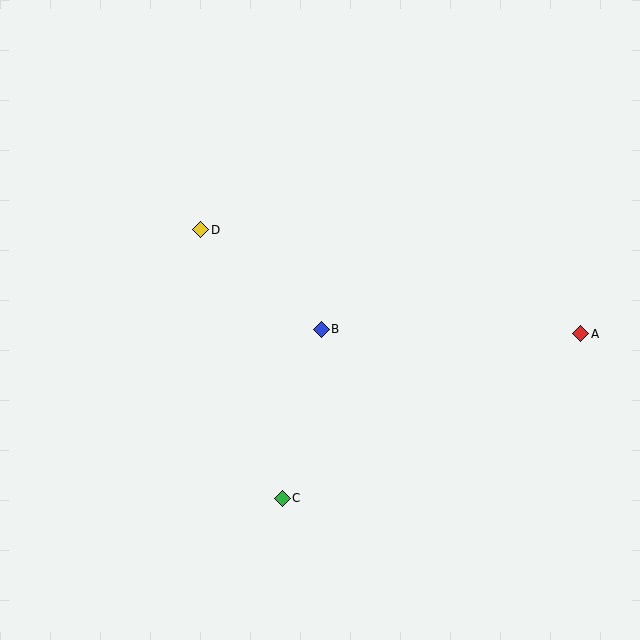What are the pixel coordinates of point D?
Point D is at (201, 230).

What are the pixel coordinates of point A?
Point A is at (581, 334).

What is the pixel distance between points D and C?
The distance between D and C is 281 pixels.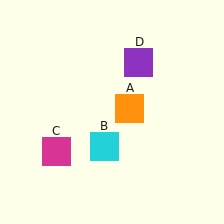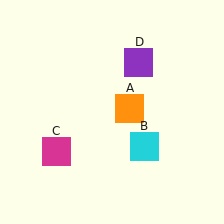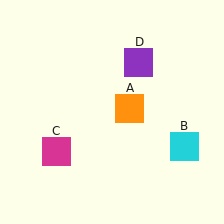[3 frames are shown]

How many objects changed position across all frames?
1 object changed position: cyan square (object B).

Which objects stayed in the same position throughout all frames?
Orange square (object A) and magenta square (object C) and purple square (object D) remained stationary.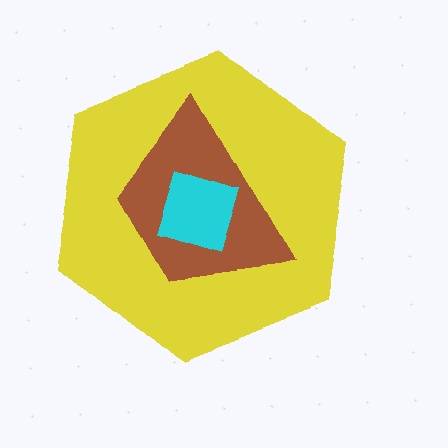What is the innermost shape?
The cyan square.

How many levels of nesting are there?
3.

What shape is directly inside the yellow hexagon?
The brown trapezoid.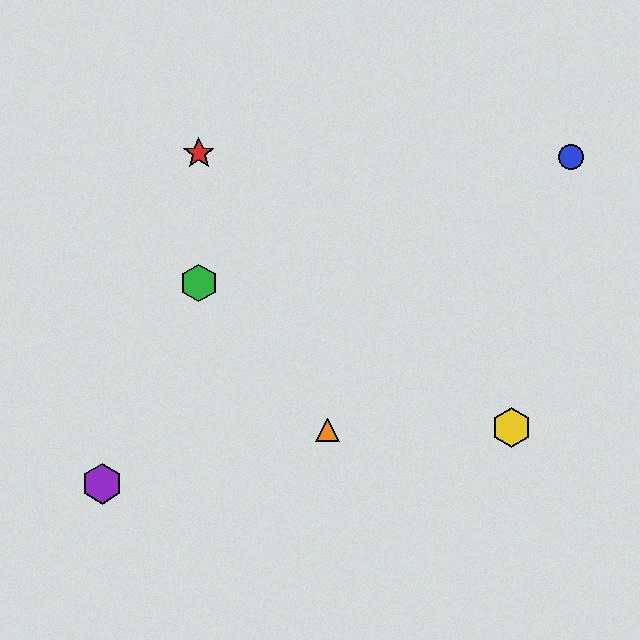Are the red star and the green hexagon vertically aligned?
Yes, both are at x≈199.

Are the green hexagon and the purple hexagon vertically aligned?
No, the green hexagon is at x≈199 and the purple hexagon is at x≈102.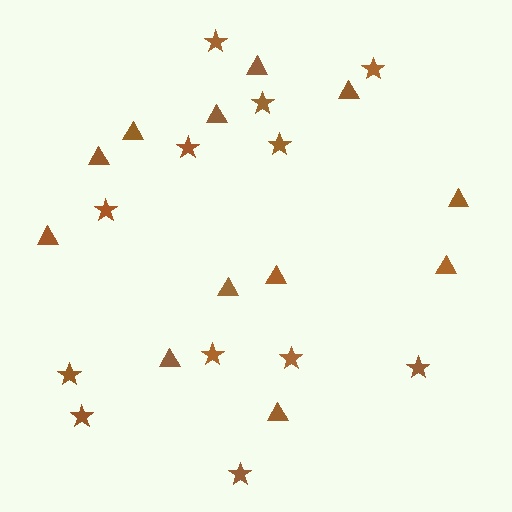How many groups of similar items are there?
There are 2 groups: one group of triangles (12) and one group of stars (12).